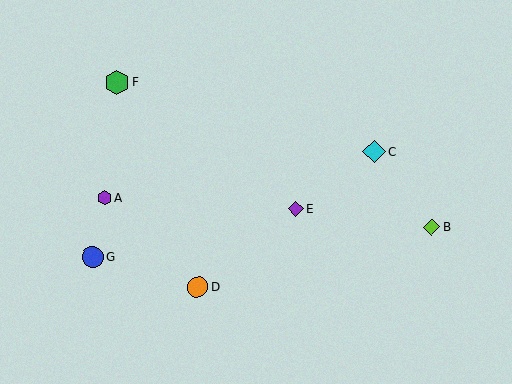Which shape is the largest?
The green hexagon (labeled F) is the largest.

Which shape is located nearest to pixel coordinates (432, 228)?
The lime diamond (labeled B) at (432, 227) is nearest to that location.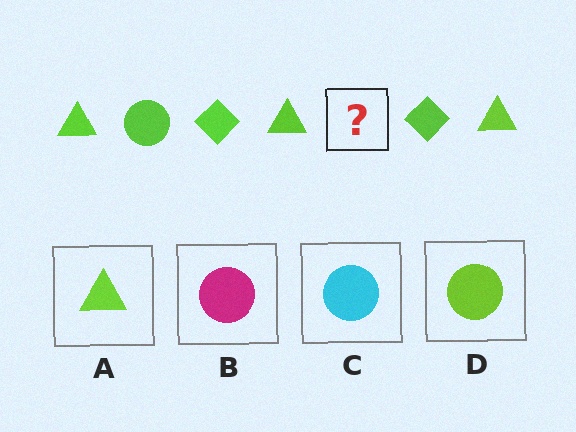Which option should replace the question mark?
Option D.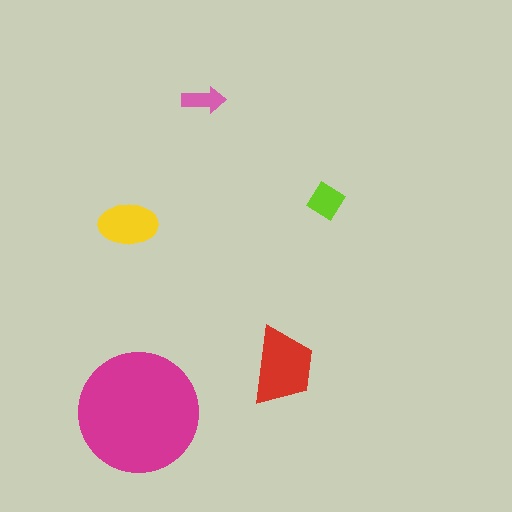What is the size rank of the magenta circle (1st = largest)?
1st.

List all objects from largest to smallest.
The magenta circle, the red trapezoid, the yellow ellipse, the lime diamond, the pink arrow.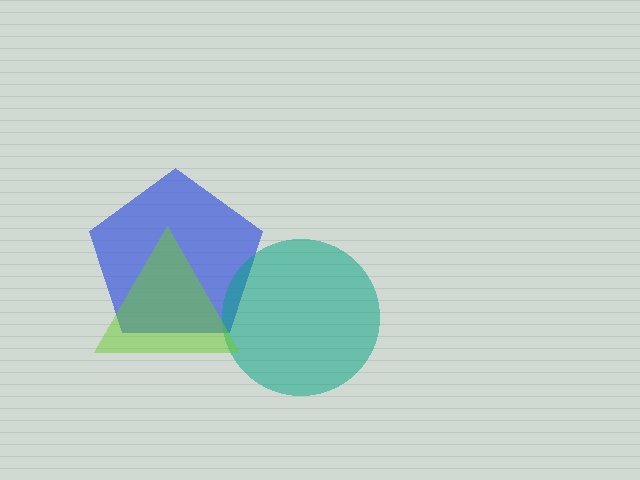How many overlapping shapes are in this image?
There are 3 overlapping shapes in the image.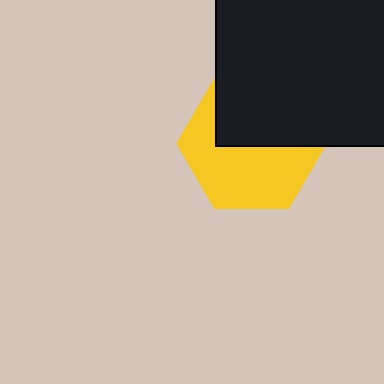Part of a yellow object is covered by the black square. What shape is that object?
It is a hexagon.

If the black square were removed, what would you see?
You would see the complete yellow hexagon.